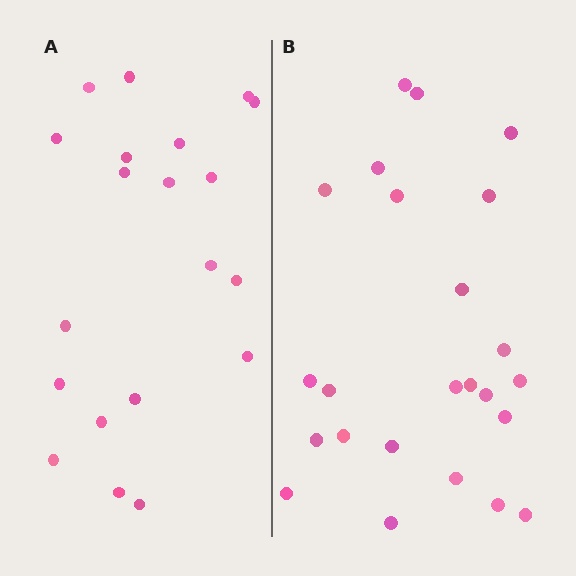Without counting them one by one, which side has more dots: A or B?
Region B (the right region) has more dots.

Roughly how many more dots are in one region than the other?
Region B has about 4 more dots than region A.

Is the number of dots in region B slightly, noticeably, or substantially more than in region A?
Region B has only slightly more — the two regions are fairly close. The ratio is roughly 1.2 to 1.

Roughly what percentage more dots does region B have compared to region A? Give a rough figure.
About 20% more.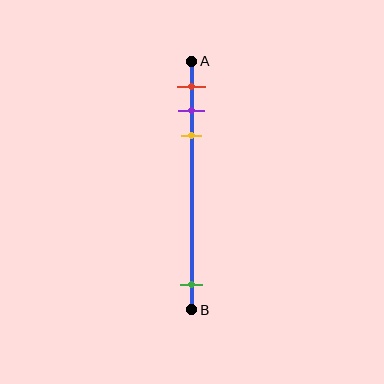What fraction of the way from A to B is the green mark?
The green mark is approximately 90% (0.9) of the way from A to B.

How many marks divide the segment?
There are 4 marks dividing the segment.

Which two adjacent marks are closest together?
The purple and yellow marks are the closest adjacent pair.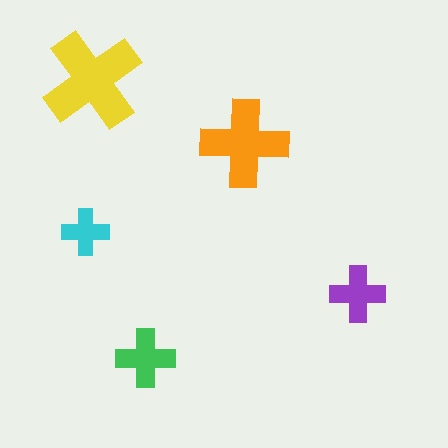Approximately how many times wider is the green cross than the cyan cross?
About 1.5 times wider.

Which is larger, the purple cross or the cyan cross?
The purple one.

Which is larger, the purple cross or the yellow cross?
The yellow one.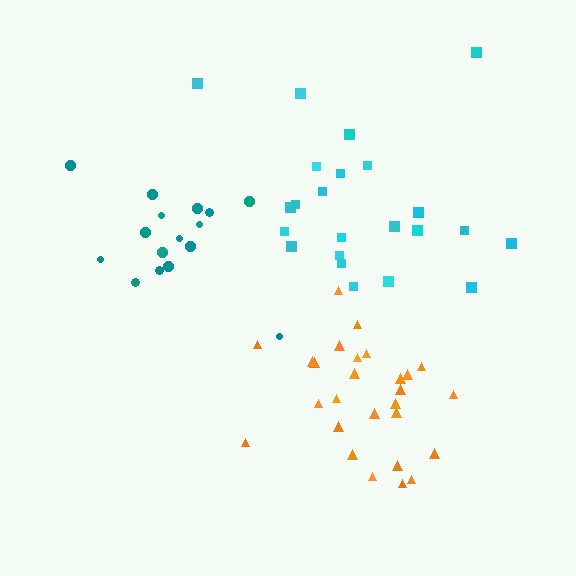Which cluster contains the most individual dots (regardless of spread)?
Orange (27).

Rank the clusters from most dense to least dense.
orange, teal, cyan.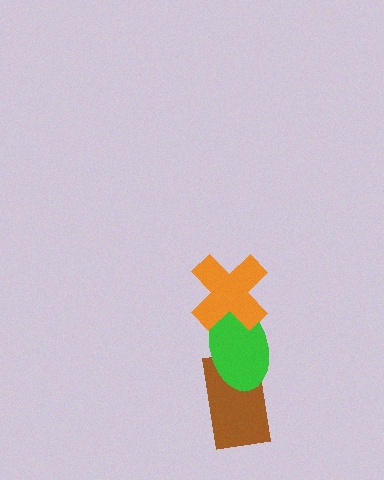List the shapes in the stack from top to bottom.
From top to bottom: the orange cross, the green ellipse, the brown rectangle.